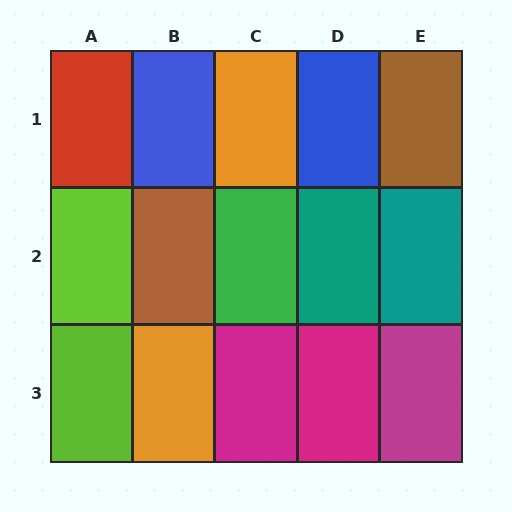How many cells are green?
1 cell is green.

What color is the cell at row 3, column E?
Magenta.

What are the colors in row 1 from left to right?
Red, blue, orange, blue, brown.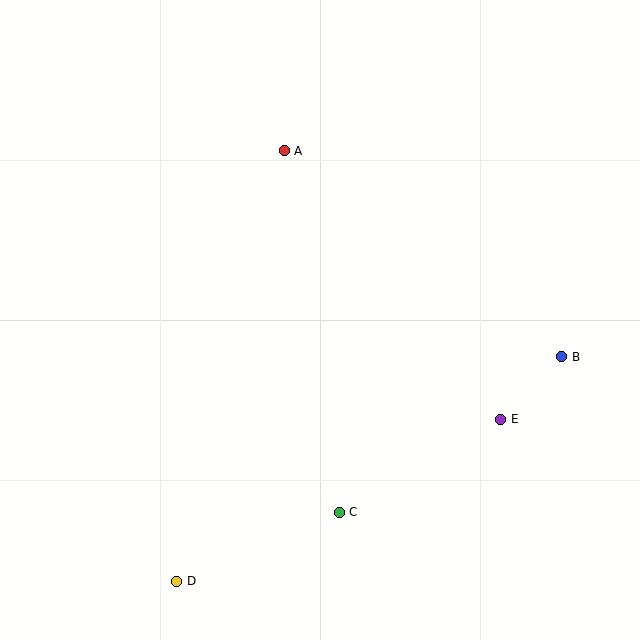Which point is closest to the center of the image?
Point A at (284, 151) is closest to the center.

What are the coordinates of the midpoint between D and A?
The midpoint between D and A is at (230, 366).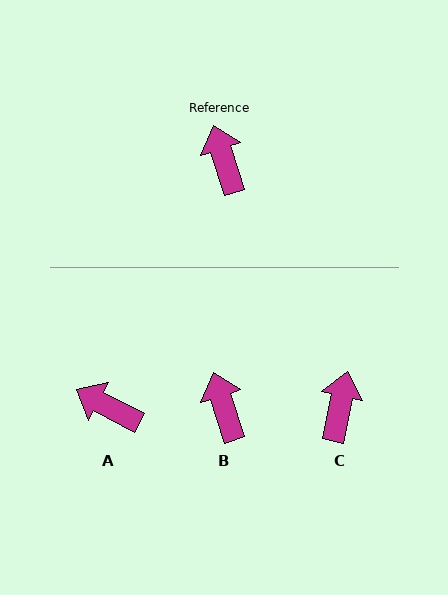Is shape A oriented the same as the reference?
No, it is off by about 44 degrees.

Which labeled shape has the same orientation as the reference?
B.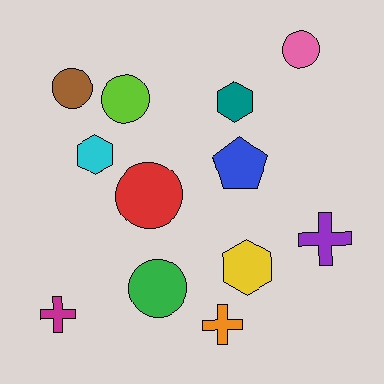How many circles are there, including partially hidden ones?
There are 5 circles.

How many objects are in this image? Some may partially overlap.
There are 12 objects.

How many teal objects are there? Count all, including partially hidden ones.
There is 1 teal object.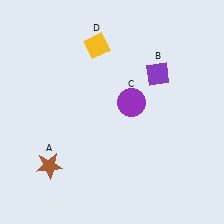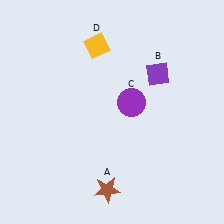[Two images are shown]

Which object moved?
The brown star (A) moved right.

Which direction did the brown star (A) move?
The brown star (A) moved right.